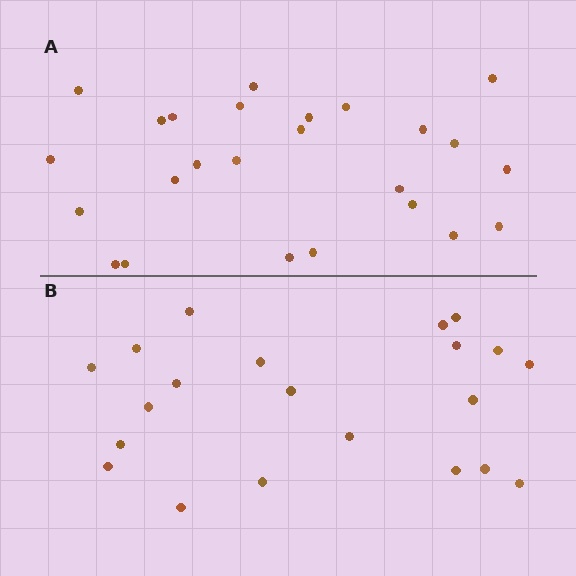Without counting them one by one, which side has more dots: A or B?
Region A (the top region) has more dots.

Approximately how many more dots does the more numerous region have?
Region A has about 4 more dots than region B.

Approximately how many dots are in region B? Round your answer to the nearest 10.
About 20 dots. (The exact count is 21, which rounds to 20.)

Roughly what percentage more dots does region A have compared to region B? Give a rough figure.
About 20% more.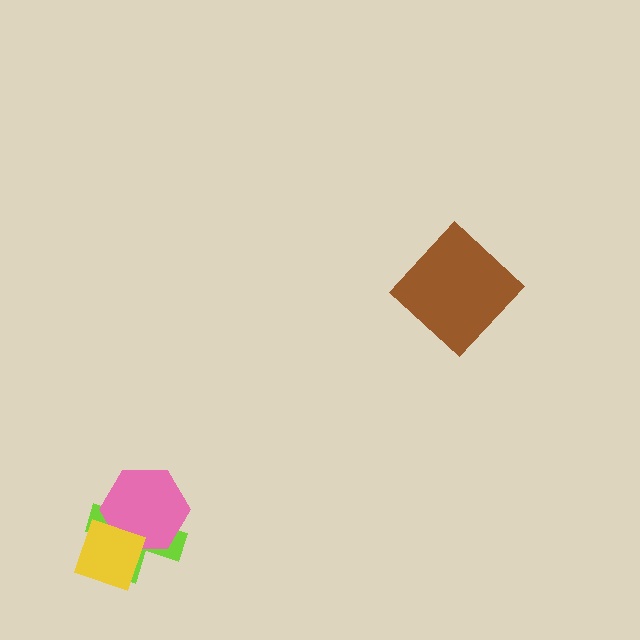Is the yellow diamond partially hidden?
No, no other shape covers it.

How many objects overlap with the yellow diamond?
2 objects overlap with the yellow diamond.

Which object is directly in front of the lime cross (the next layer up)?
The pink hexagon is directly in front of the lime cross.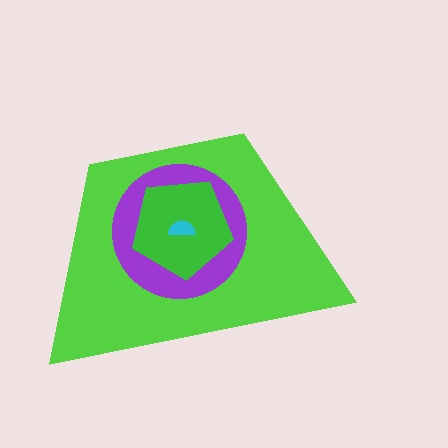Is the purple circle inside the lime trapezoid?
Yes.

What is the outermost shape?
The lime trapezoid.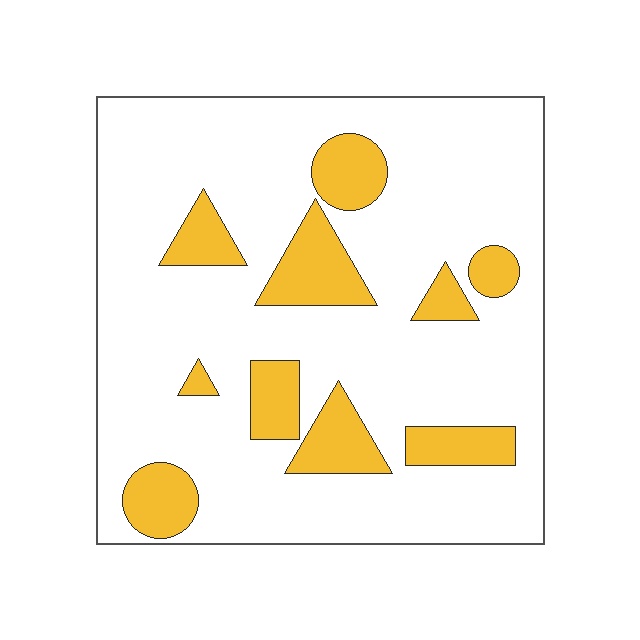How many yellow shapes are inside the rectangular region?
10.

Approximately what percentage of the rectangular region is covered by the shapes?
Approximately 20%.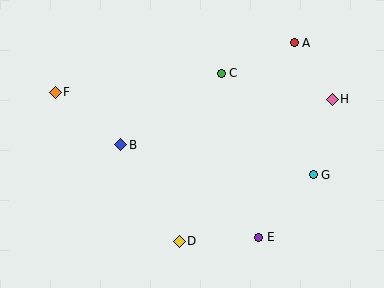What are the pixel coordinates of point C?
Point C is at (221, 73).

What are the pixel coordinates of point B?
Point B is at (121, 145).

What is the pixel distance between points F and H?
The distance between F and H is 277 pixels.